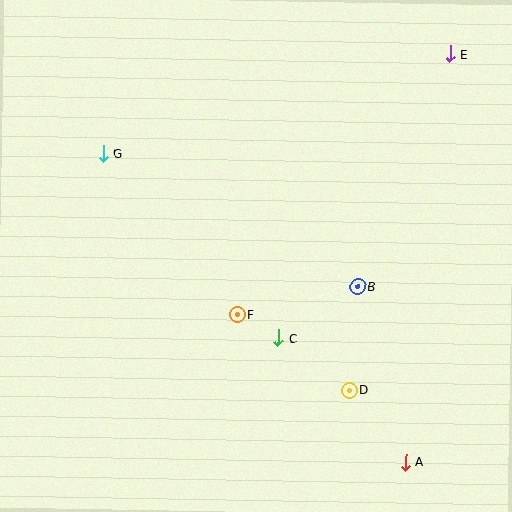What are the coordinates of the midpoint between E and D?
The midpoint between E and D is at (400, 222).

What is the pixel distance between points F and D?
The distance between F and D is 135 pixels.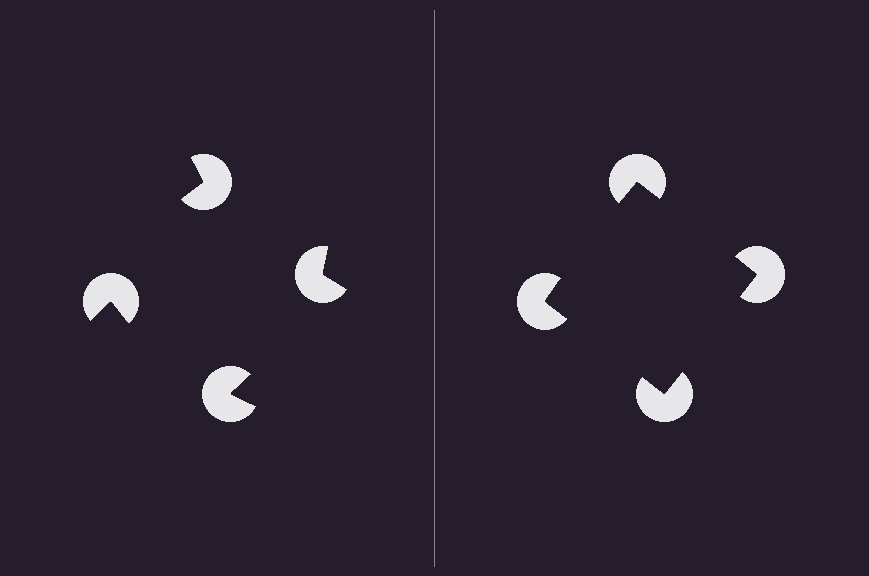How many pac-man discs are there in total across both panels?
8 — 4 on each side.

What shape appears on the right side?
An illusory square.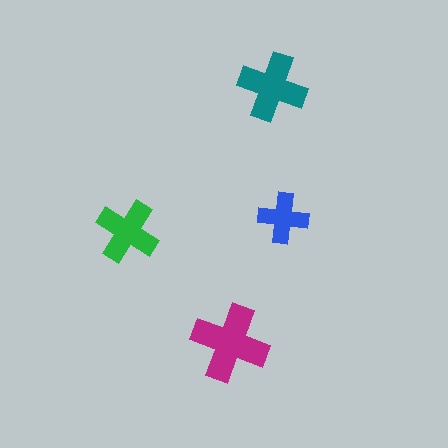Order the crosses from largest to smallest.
the magenta one, the teal one, the green one, the blue one.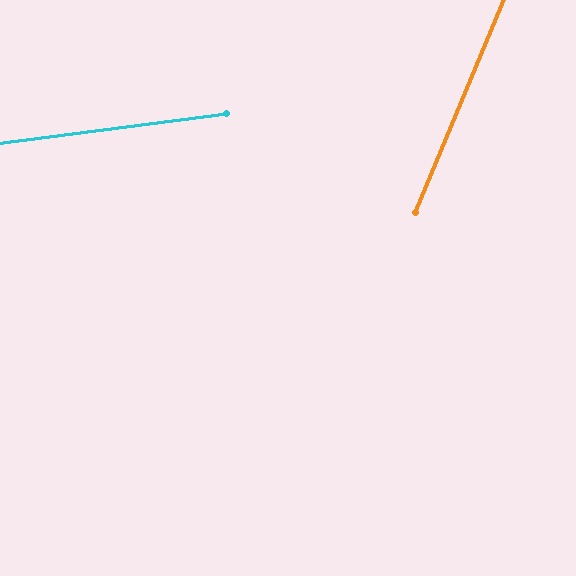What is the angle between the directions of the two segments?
Approximately 60 degrees.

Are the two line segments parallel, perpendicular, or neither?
Neither parallel nor perpendicular — they differ by about 60°.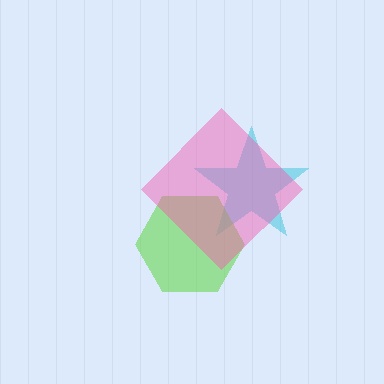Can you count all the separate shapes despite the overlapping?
Yes, there are 3 separate shapes.